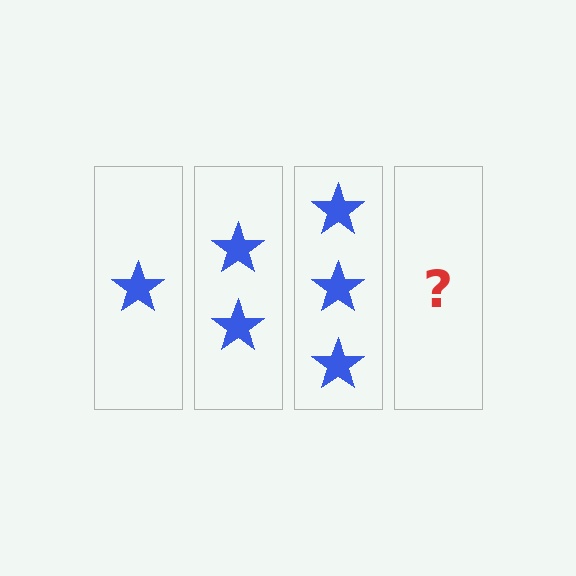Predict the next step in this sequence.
The next step is 4 stars.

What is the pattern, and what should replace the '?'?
The pattern is that each step adds one more star. The '?' should be 4 stars.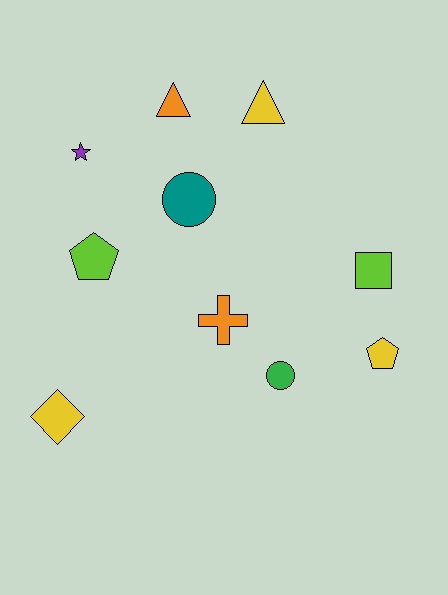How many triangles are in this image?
There are 2 triangles.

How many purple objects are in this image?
There is 1 purple object.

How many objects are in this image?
There are 10 objects.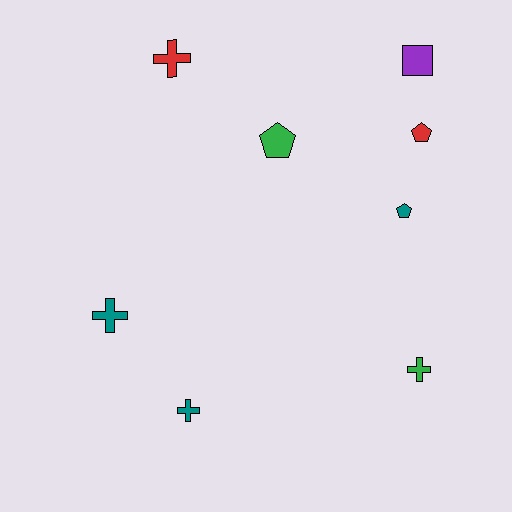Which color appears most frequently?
Teal, with 3 objects.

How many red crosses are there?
There is 1 red cross.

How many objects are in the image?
There are 8 objects.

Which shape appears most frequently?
Cross, with 4 objects.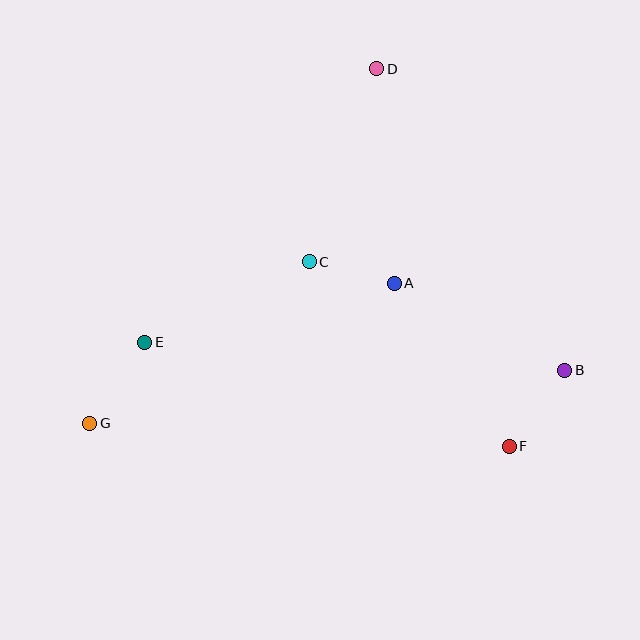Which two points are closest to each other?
Points A and C are closest to each other.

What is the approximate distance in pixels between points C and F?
The distance between C and F is approximately 272 pixels.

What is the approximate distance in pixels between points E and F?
The distance between E and F is approximately 379 pixels.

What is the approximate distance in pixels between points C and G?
The distance between C and G is approximately 272 pixels.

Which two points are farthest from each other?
Points B and G are farthest from each other.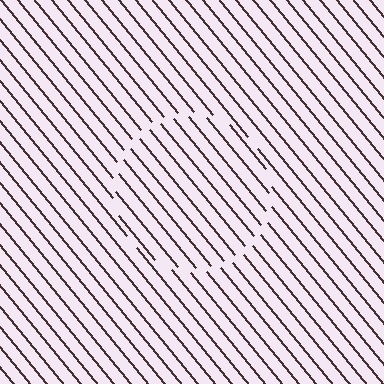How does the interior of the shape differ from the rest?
The interior of the shape contains the same grating, shifted by half a period — the contour is defined by the phase discontinuity where line-ends from the inner and outer gratings abut.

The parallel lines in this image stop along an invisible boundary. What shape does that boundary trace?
An illusory circle. The interior of the shape contains the same grating, shifted by half a period — the contour is defined by the phase discontinuity where line-ends from the inner and outer gratings abut.